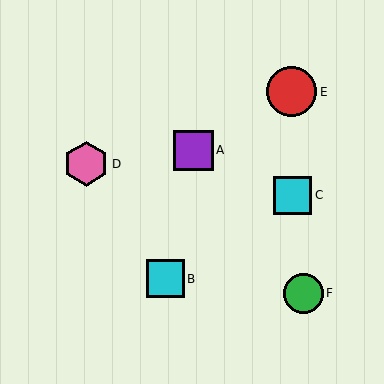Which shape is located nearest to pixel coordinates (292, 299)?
The green circle (labeled F) at (303, 293) is nearest to that location.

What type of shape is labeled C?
Shape C is a cyan square.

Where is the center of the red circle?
The center of the red circle is at (292, 92).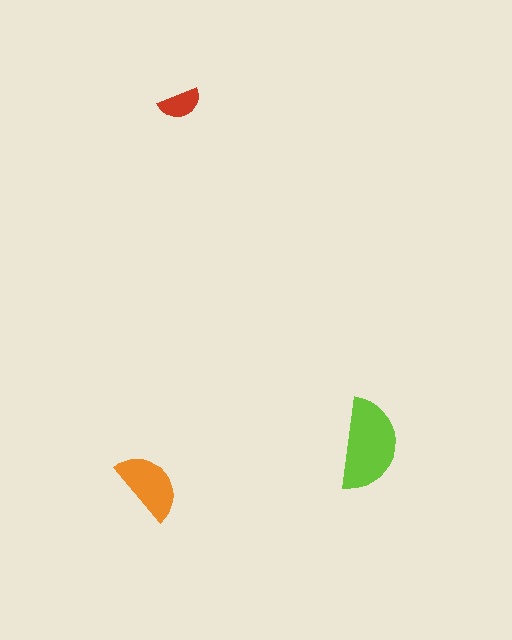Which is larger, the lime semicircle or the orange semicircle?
The lime one.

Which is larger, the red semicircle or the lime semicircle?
The lime one.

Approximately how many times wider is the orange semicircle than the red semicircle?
About 1.5 times wider.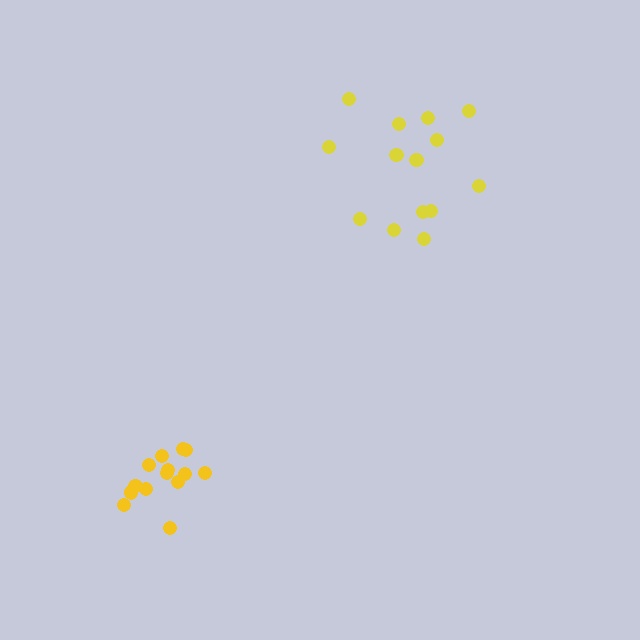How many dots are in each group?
Group 1: 14 dots, Group 2: 14 dots (28 total).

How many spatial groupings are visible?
There are 2 spatial groupings.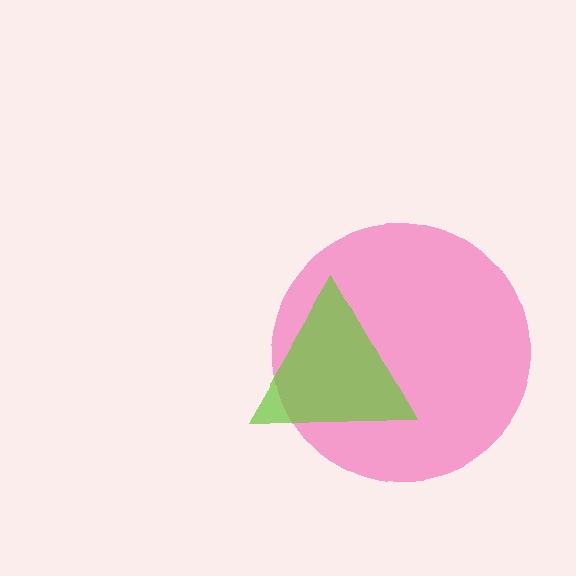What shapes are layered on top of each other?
The layered shapes are: a pink circle, a lime triangle.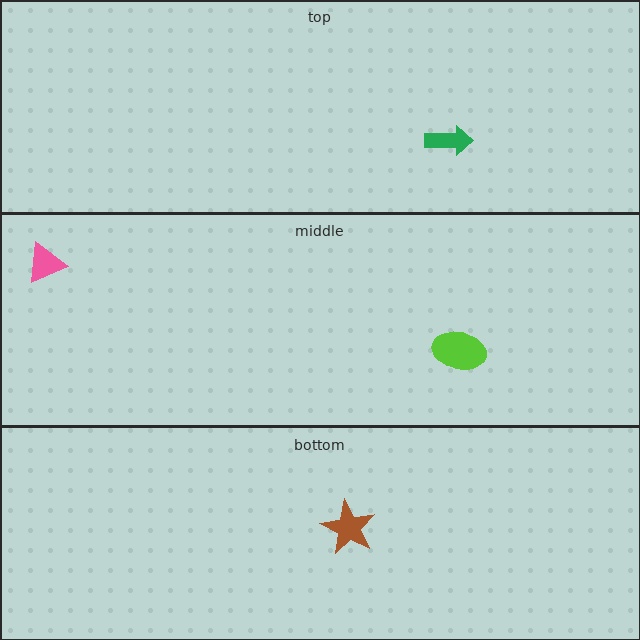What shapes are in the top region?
The green arrow.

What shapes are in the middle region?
The lime ellipse, the pink triangle.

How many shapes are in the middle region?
2.